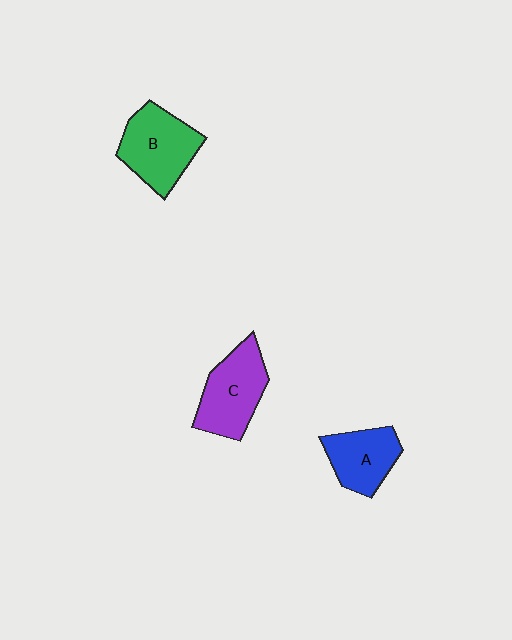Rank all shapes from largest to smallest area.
From largest to smallest: B (green), C (purple), A (blue).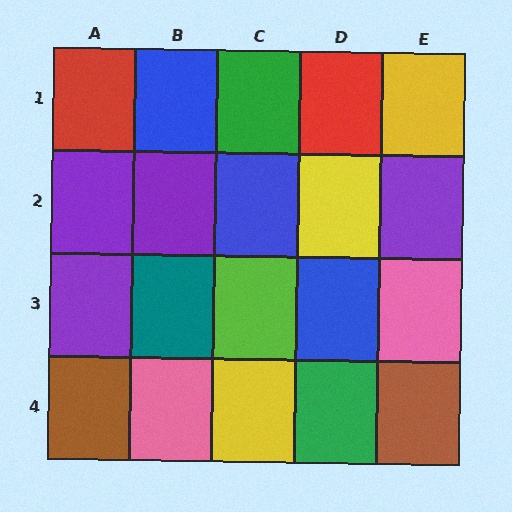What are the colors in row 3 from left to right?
Purple, teal, lime, blue, pink.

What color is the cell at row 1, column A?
Red.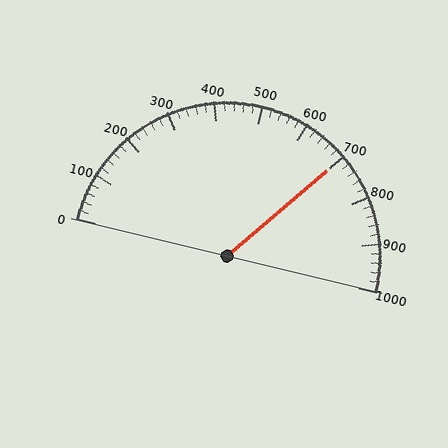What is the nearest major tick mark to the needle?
The nearest major tick mark is 700.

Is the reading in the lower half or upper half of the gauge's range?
The reading is in the upper half of the range (0 to 1000).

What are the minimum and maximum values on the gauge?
The gauge ranges from 0 to 1000.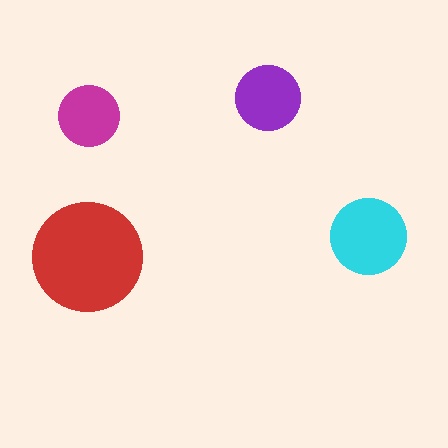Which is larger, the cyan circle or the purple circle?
The cyan one.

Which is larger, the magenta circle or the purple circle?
The purple one.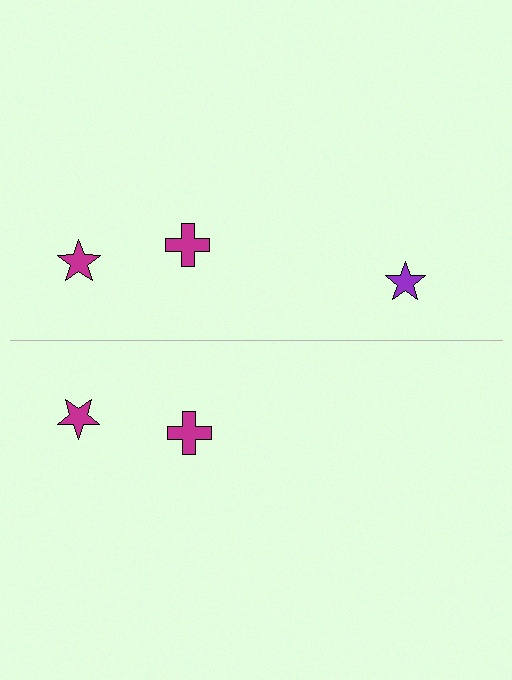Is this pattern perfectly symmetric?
No, the pattern is not perfectly symmetric. A purple star is missing from the bottom side.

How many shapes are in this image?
There are 5 shapes in this image.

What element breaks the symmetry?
A purple star is missing from the bottom side.